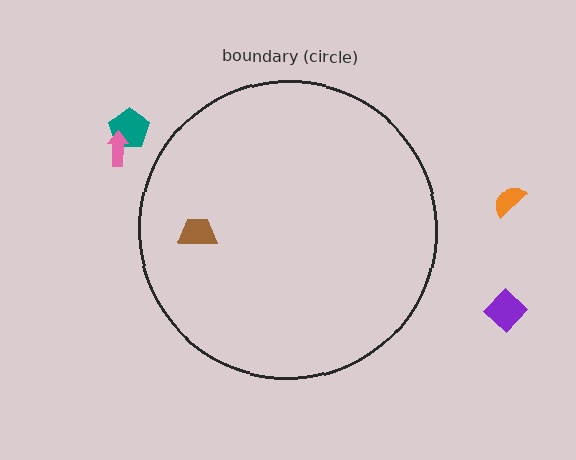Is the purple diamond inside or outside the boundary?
Outside.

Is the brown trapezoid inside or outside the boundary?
Inside.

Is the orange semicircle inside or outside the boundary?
Outside.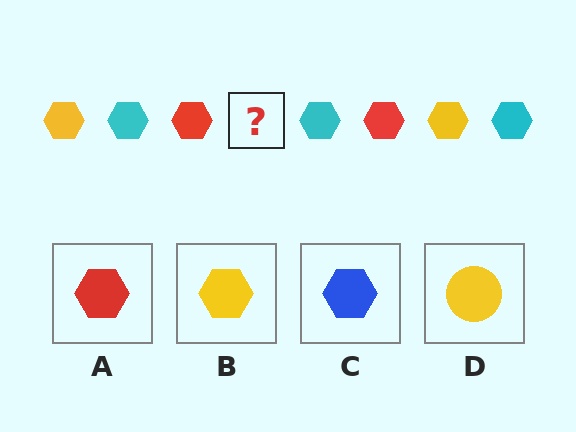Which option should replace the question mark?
Option B.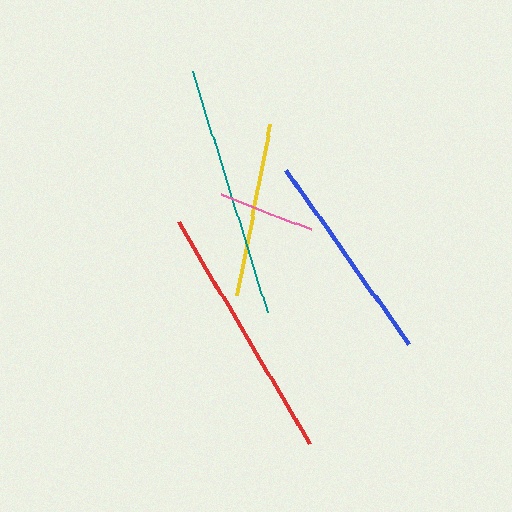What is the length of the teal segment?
The teal segment is approximately 253 pixels long.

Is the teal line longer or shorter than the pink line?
The teal line is longer than the pink line.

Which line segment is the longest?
The red line is the longest at approximately 258 pixels.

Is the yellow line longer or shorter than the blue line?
The blue line is longer than the yellow line.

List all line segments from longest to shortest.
From longest to shortest: red, teal, blue, yellow, pink.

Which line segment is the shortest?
The pink line is the shortest at approximately 96 pixels.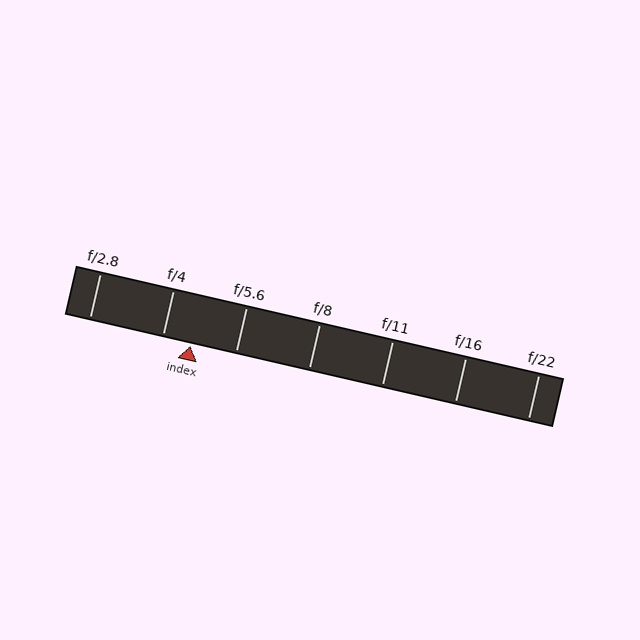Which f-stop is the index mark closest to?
The index mark is closest to f/4.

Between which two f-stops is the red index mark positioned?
The index mark is between f/4 and f/5.6.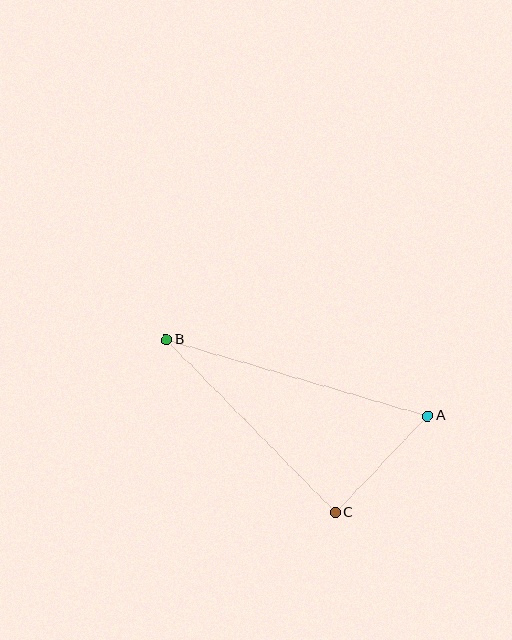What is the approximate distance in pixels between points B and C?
The distance between B and C is approximately 242 pixels.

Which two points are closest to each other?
Points A and C are closest to each other.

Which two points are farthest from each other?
Points A and B are farthest from each other.